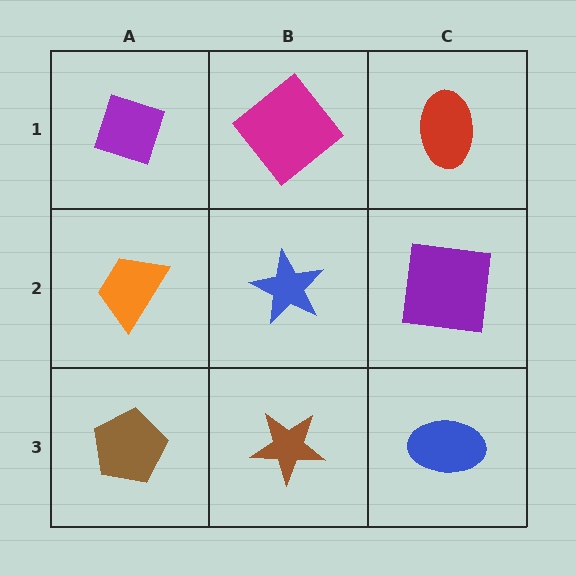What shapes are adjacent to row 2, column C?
A red ellipse (row 1, column C), a blue ellipse (row 3, column C), a blue star (row 2, column B).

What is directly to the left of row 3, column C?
A brown star.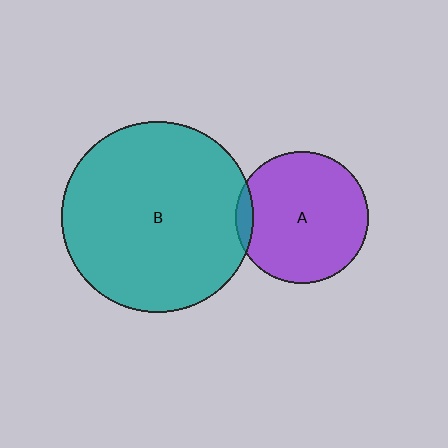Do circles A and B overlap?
Yes.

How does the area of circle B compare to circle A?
Approximately 2.1 times.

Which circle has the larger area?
Circle B (teal).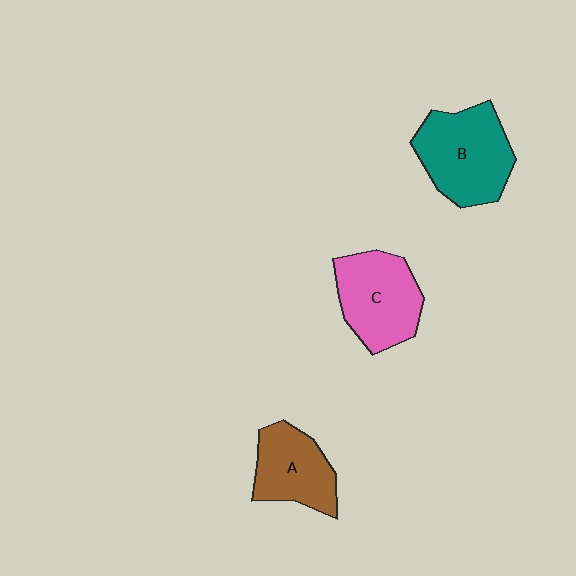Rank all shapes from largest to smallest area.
From largest to smallest: B (teal), C (pink), A (brown).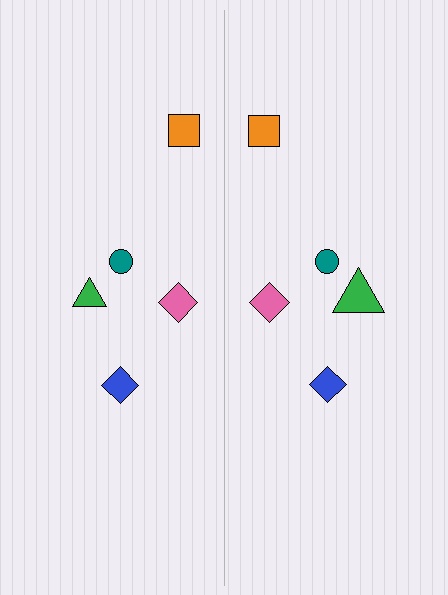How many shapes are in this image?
There are 10 shapes in this image.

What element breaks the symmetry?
The green triangle on the right side has a different size than its mirror counterpart.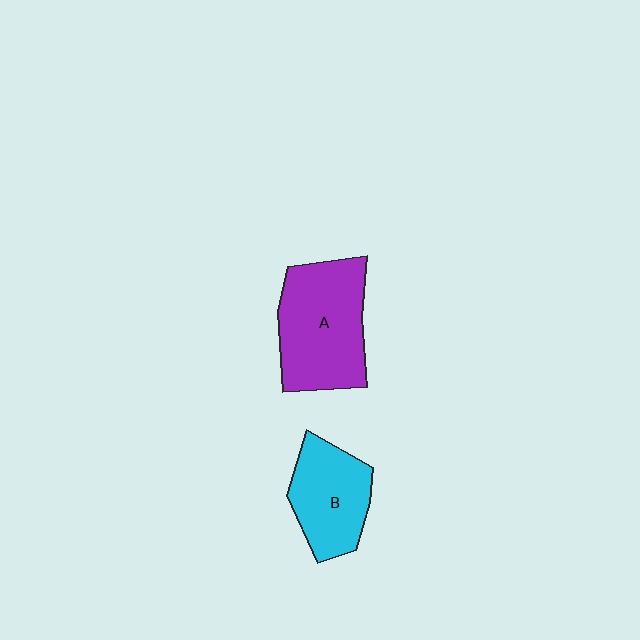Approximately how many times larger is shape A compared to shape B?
Approximately 1.4 times.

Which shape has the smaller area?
Shape B (cyan).